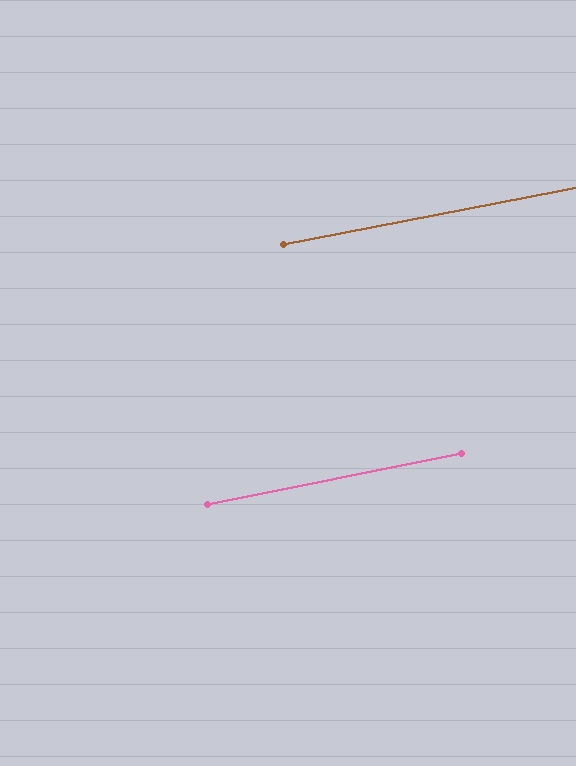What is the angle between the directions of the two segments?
Approximately 1 degree.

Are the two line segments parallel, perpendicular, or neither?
Parallel — their directions differ by only 0.6°.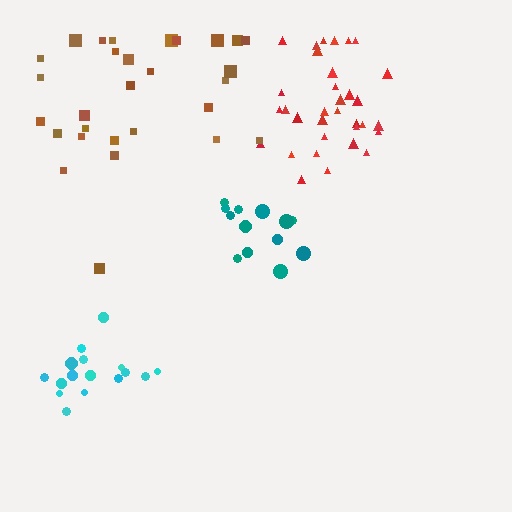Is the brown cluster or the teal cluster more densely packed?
Teal.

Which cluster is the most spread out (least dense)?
Brown.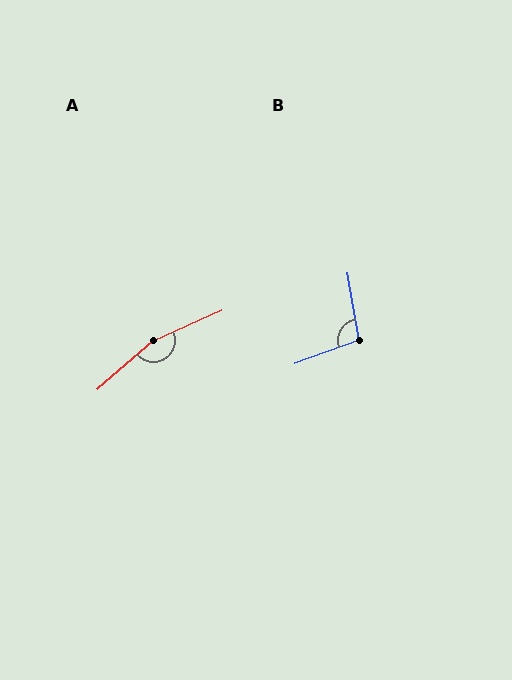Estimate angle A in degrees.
Approximately 163 degrees.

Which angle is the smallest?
B, at approximately 100 degrees.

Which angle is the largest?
A, at approximately 163 degrees.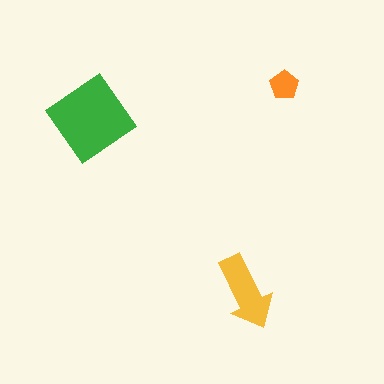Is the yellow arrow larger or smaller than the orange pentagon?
Larger.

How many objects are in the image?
There are 3 objects in the image.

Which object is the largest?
The green diamond.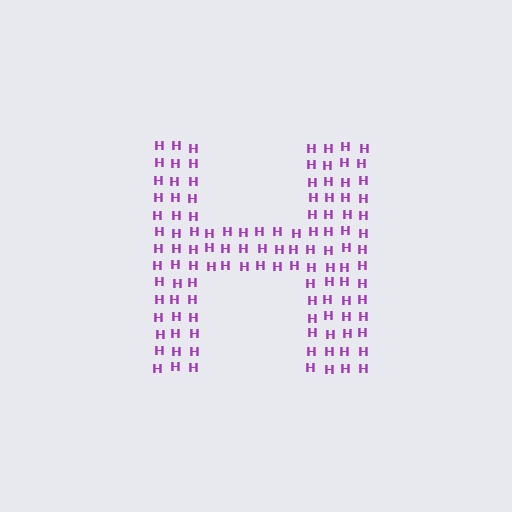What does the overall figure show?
The overall figure shows the letter H.